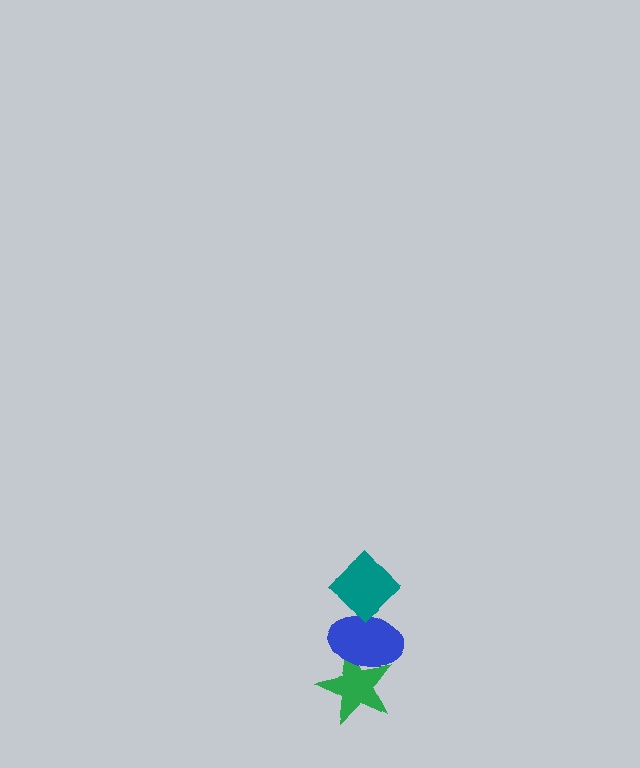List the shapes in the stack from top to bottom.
From top to bottom: the teal diamond, the blue ellipse, the green star.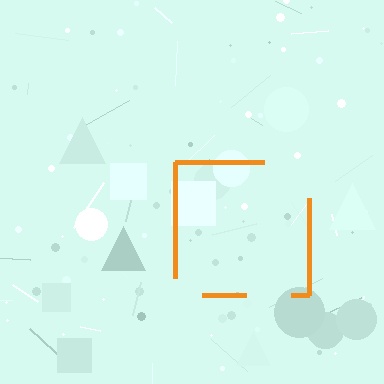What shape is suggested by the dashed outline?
The dashed outline suggests a square.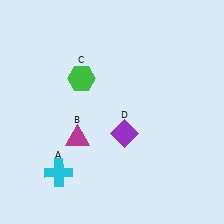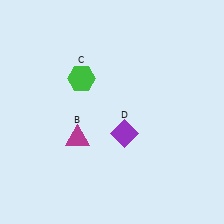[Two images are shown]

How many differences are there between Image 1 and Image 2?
There is 1 difference between the two images.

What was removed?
The cyan cross (A) was removed in Image 2.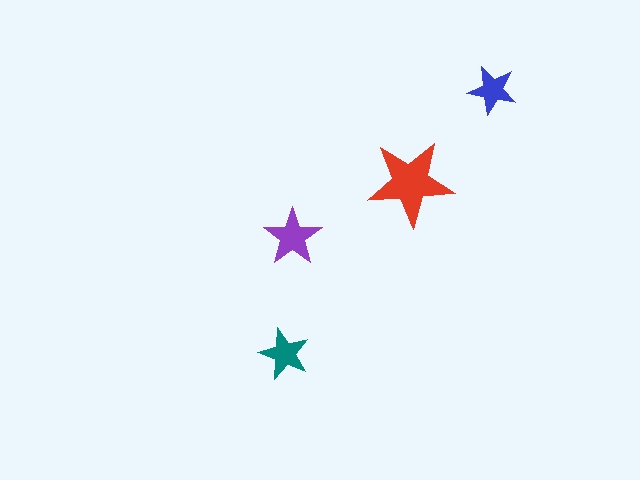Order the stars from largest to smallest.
the red one, the purple one, the teal one, the blue one.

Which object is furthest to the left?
The teal star is leftmost.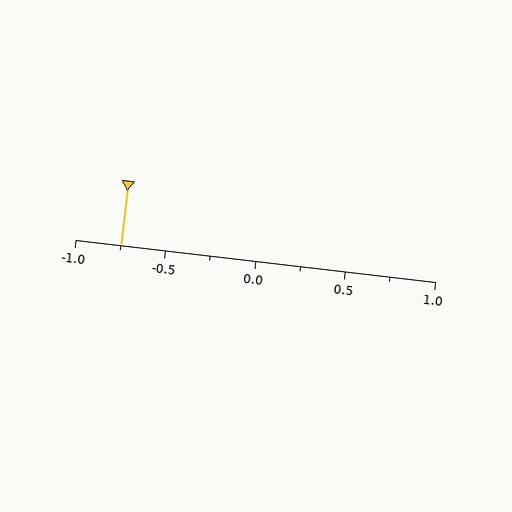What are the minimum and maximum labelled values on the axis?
The axis runs from -1.0 to 1.0.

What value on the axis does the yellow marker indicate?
The marker indicates approximately -0.75.